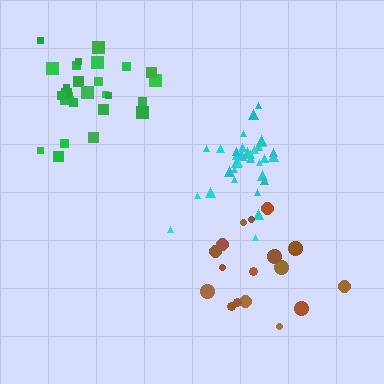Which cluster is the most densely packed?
Cyan.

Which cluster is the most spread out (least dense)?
Brown.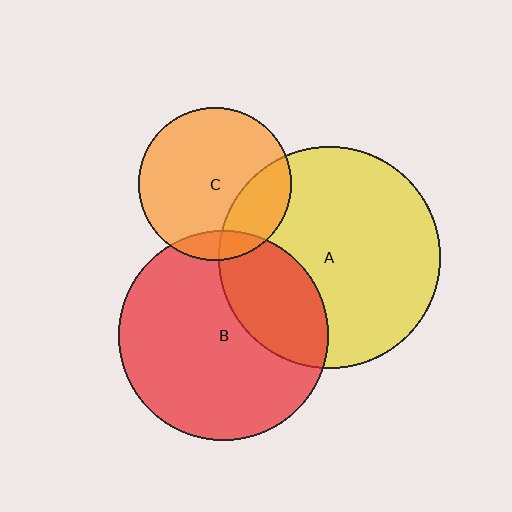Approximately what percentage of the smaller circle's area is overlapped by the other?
Approximately 30%.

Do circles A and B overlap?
Yes.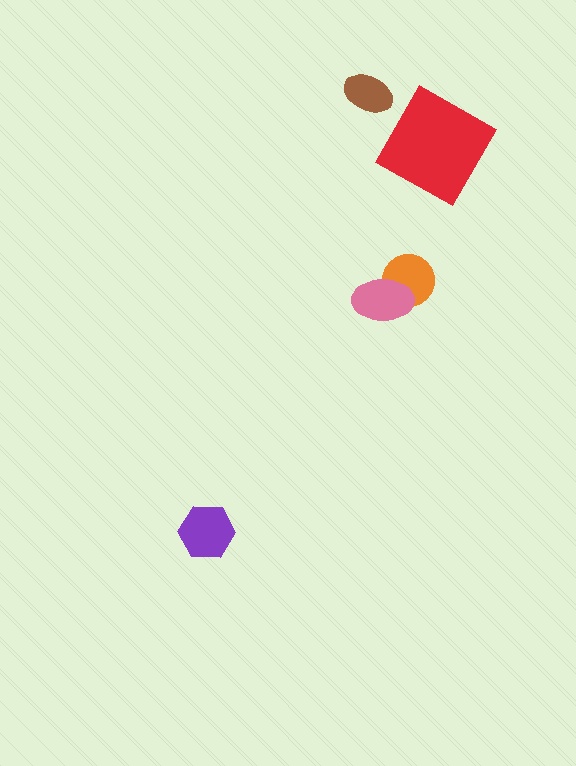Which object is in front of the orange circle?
The pink ellipse is in front of the orange circle.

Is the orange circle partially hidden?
Yes, it is partially covered by another shape.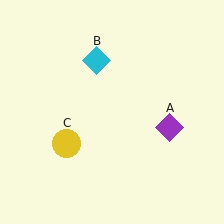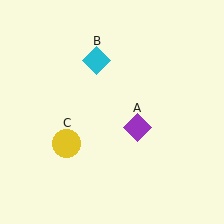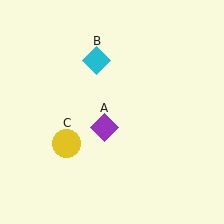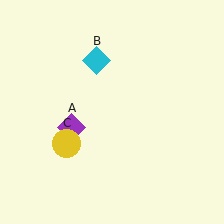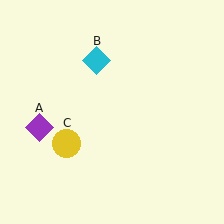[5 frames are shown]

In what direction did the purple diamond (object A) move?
The purple diamond (object A) moved left.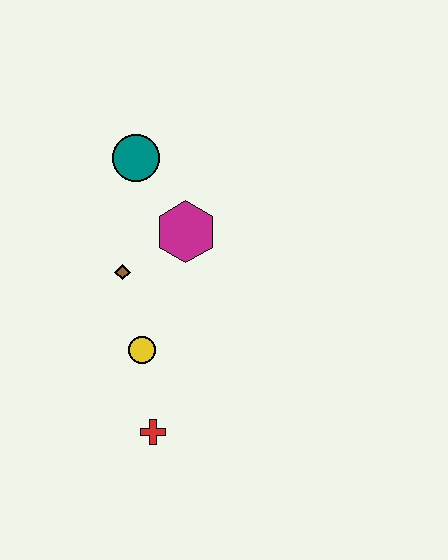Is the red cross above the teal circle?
No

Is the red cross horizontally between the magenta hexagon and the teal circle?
Yes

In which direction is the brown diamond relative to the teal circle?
The brown diamond is below the teal circle.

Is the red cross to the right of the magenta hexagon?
No